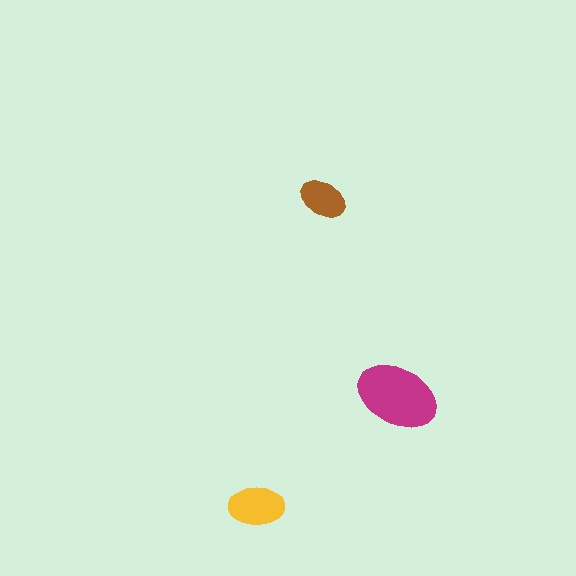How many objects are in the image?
There are 3 objects in the image.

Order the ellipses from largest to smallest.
the magenta one, the yellow one, the brown one.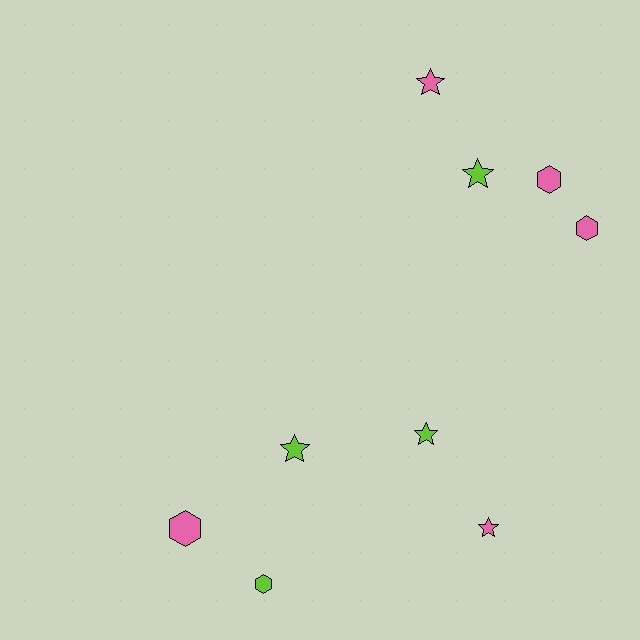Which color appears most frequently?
Pink, with 5 objects.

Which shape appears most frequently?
Star, with 5 objects.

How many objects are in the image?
There are 9 objects.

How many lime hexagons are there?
There is 1 lime hexagon.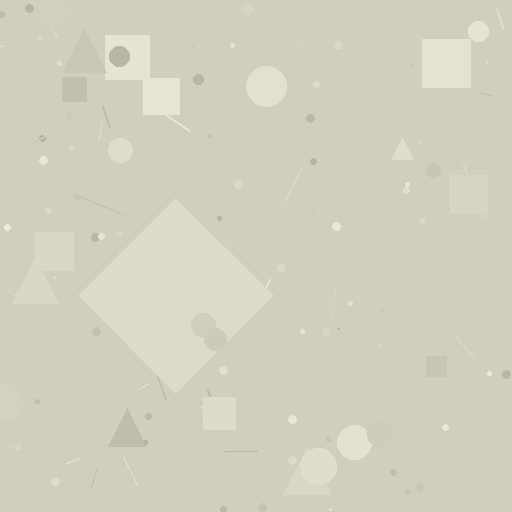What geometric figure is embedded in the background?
A diamond is embedded in the background.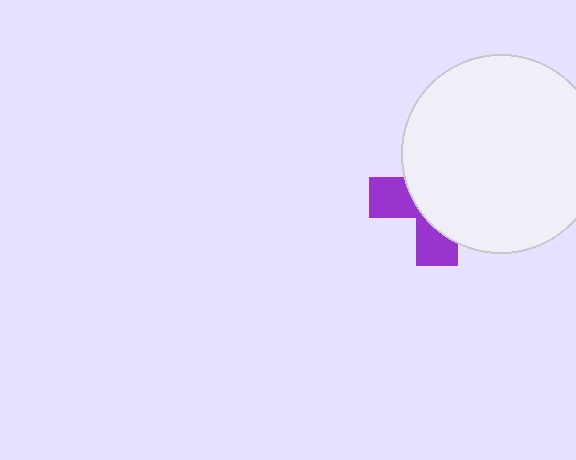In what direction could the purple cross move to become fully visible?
The purple cross could move left. That would shift it out from behind the white circle entirely.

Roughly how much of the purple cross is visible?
A small part of it is visible (roughly 34%).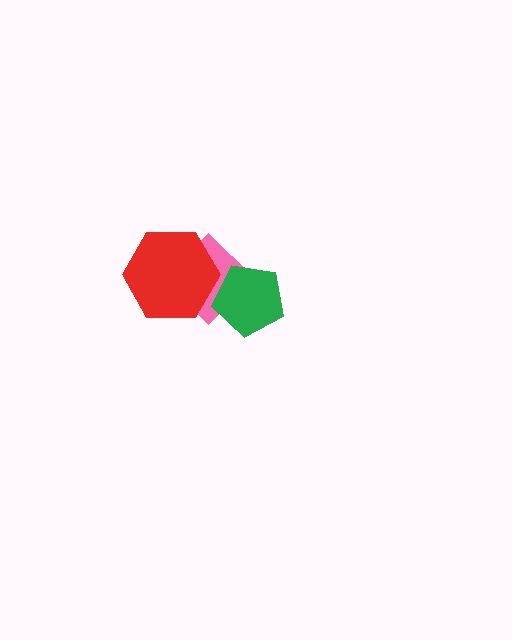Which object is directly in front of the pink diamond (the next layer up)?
The green pentagon is directly in front of the pink diamond.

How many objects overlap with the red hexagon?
1 object overlaps with the red hexagon.